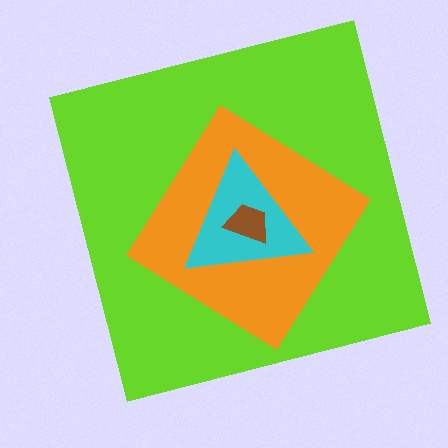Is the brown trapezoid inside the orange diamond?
Yes.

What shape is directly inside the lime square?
The orange diamond.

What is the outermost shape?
The lime square.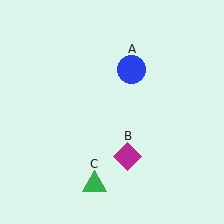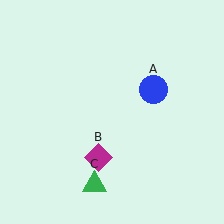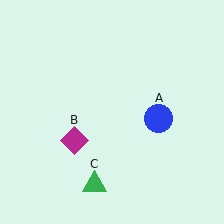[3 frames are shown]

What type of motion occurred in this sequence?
The blue circle (object A), magenta diamond (object B) rotated clockwise around the center of the scene.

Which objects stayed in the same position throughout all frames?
Green triangle (object C) remained stationary.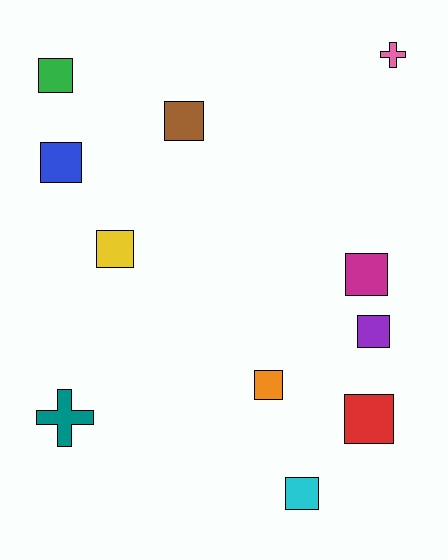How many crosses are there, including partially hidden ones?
There are 2 crosses.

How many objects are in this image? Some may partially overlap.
There are 11 objects.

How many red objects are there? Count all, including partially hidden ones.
There is 1 red object.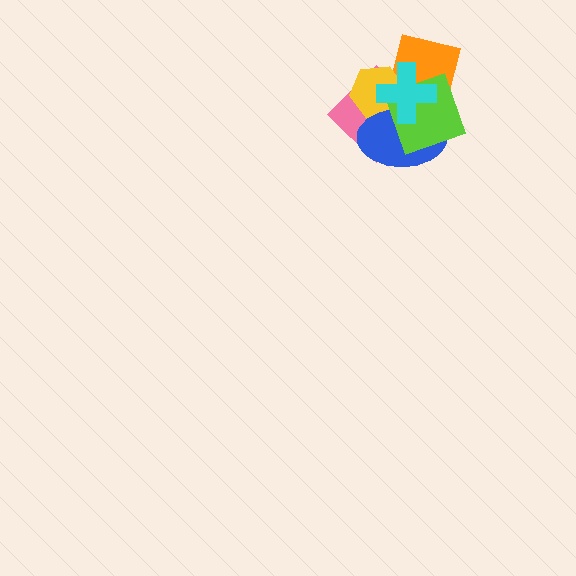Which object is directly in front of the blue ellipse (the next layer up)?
The lime square is directly in front of the blue ellipse.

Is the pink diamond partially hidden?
Yes, it is partially covered by another shape.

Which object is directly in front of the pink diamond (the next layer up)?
The orange rectangle is directly in front of the pink diamond.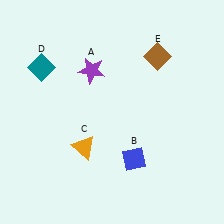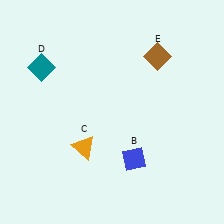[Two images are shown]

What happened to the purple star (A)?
The purple star (A) was removed in Image 2. It was in the top-left area of Image 1.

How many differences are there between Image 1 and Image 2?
There is 1 difference between the two images.